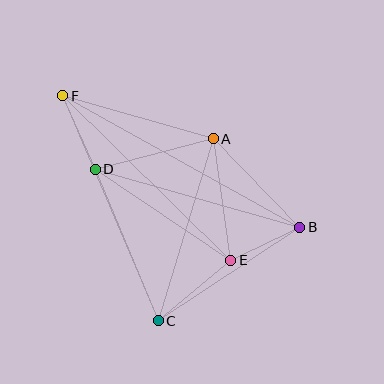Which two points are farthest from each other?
Points B and F are farthest from each other.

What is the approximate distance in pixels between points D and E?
The distance between D and E is approximately 163 pixels.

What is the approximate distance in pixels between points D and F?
The distance between D and F is approximately 81 pixels.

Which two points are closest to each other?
Points B and E are closest to each other.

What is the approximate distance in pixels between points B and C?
The distance between B and C is approximately 170 pixels.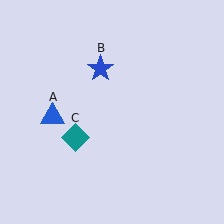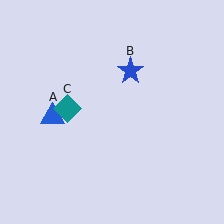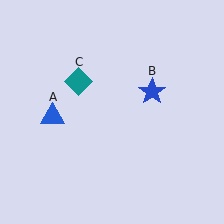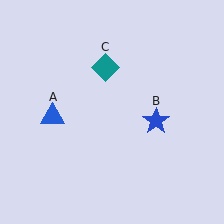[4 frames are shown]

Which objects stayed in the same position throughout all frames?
Blue triangle (object A) remained stationary.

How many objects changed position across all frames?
2 objects changed position: blue star (object B), teal diamond (object C).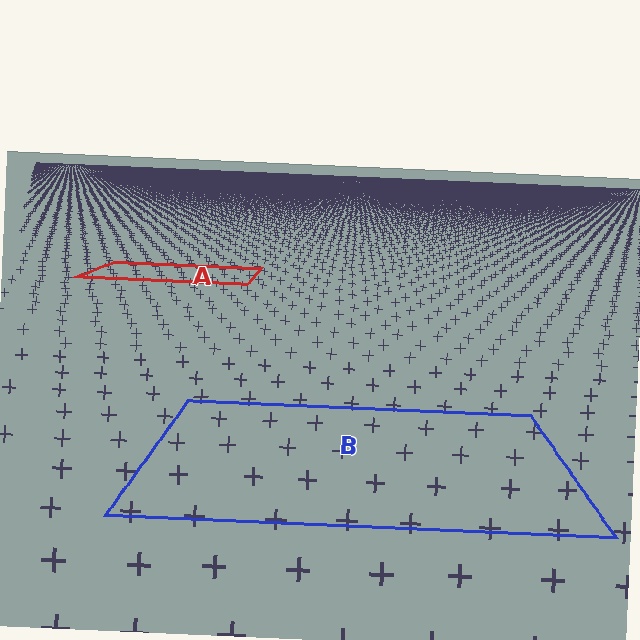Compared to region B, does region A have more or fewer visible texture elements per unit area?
Region A has more texture elements per unit area — they are packed more densely because it is farther away.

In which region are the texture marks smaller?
The texture marks are smaller in region A, because it is farther away.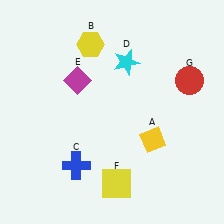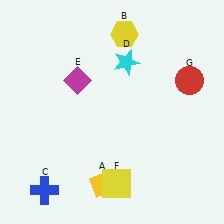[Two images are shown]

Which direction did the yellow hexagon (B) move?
The yellow hexagon (B) moved right.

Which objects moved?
The objects that moved are: the yellow diamond (A), the yellow hexagon (B), the blue cross (C).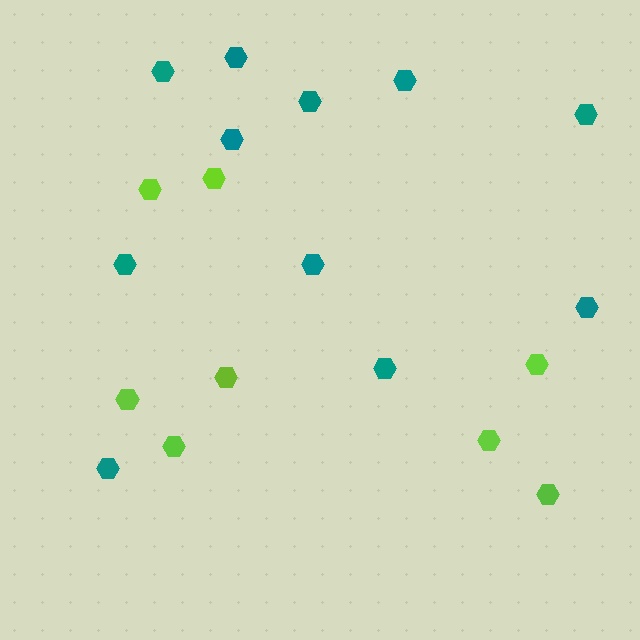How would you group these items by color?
There are 2 groups: one group of teal hexagons (11) and one group of lime hexagons (8).